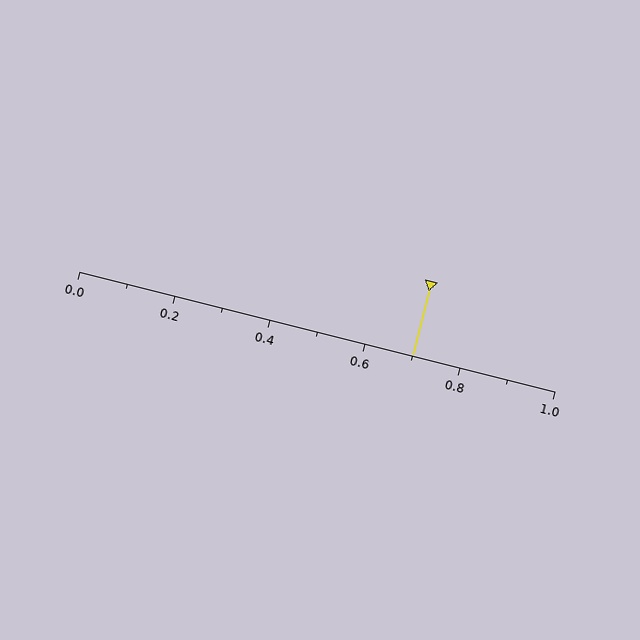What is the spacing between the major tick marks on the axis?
The major ticks are spaced 0.2 apart.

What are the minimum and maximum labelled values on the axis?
The axis runs from 0.0 to 1.0.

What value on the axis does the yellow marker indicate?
The marker indicates approximately 0.7.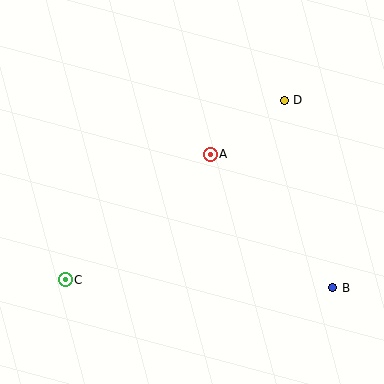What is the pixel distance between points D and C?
The distance between D and C is 283 pixels.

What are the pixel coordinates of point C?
Point C is at (65, 280).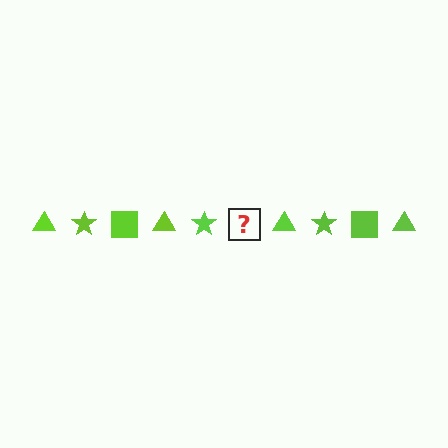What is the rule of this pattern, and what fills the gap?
The rule is that the pattern cycles through triangle, star, square shapes in lime. The gap should be filled with a lime square.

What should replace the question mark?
The question mark should be replaced with a lime square.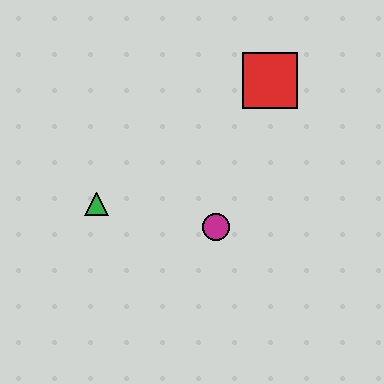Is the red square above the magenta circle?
Yes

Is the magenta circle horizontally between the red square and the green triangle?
Yes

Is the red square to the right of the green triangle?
Yes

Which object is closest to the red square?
The magenta circle is closest to the red square.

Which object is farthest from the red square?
The green triangle is farthest from the red square.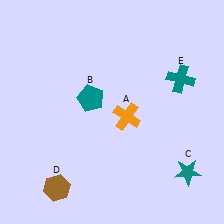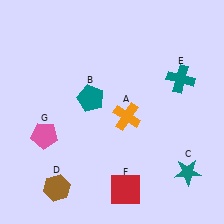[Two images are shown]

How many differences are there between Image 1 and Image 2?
There are 2 differences between the two images.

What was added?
A red square (F), a pink pentagon (G) were added in Image 2.